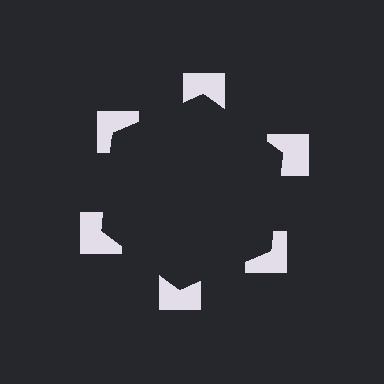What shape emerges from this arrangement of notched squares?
An illusory hexagon — its edges are inferred from the aligned wedge cuts in the notched squares, not physically drawn.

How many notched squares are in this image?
There are 6 — one at each vertex of the illusory hexagon.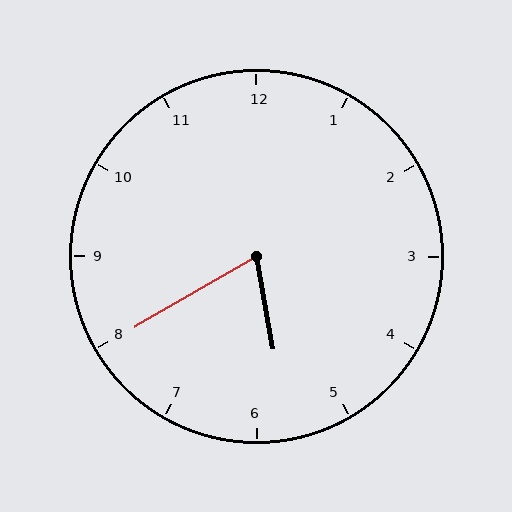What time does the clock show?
5:40.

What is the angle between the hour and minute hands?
Approximately 70 degrees.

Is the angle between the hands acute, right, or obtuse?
It is acute.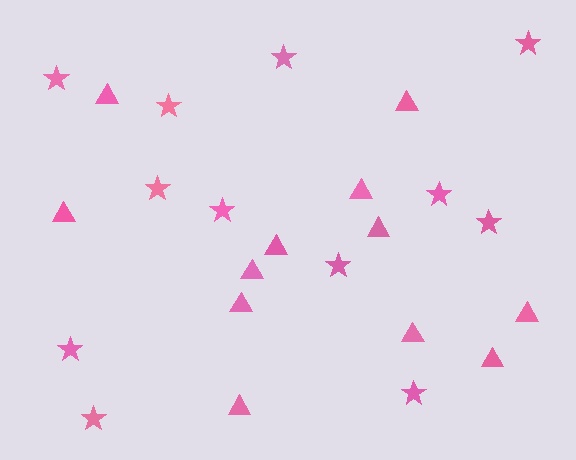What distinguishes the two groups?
There are 2 groups: one group of stars (12) and one group of triangles (12).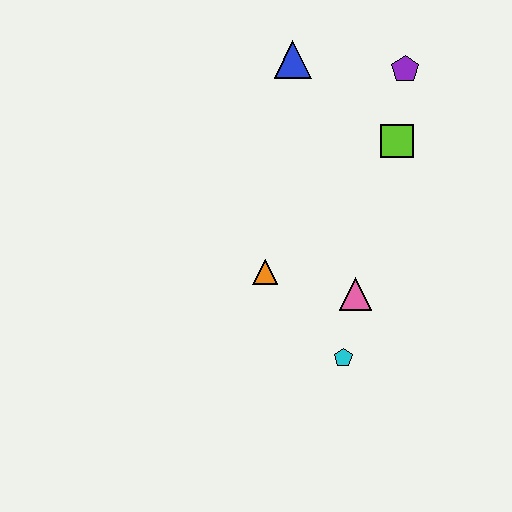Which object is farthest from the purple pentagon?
The cyan pentagon is farthest from the purple pentagon.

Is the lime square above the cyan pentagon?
Yes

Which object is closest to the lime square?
The purple pentagon is closest to the lime square.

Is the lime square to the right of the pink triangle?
Yes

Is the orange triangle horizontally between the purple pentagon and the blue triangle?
No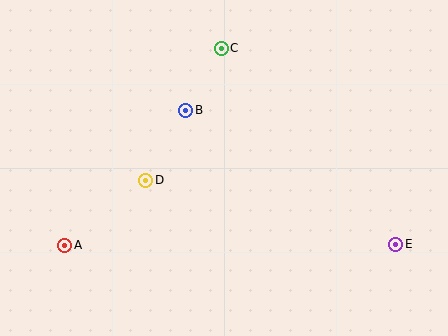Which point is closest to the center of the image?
Point B at (186, 110) is closest to the center.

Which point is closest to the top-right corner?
Point C is closest to the top-right corner.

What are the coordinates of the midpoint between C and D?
The midpoint between C and D is at (184, 114).